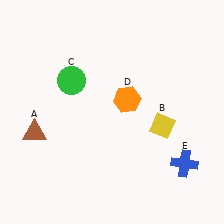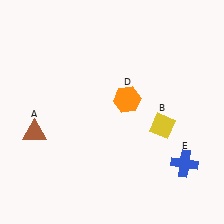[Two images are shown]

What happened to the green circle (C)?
The green circle (C) was removed in Image 2. It was in the top-left area of Image 1.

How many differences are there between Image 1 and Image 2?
There is 1 difference between the two images.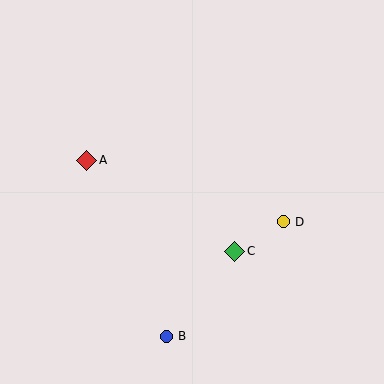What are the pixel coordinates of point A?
Point A is at (87, 160).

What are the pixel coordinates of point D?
Point D is at (283, 222).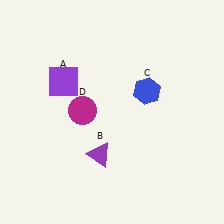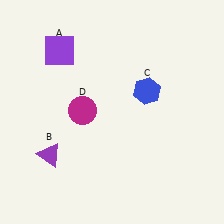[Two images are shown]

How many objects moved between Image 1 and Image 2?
2 objects moved between the two images.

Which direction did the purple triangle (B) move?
The purple triangle (B) moved left.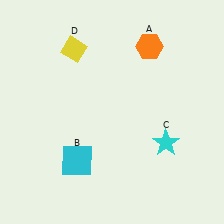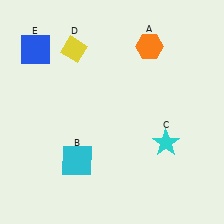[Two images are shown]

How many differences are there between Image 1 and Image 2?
There is 1 difference between the two images.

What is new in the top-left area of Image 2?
A blue square (E) was added in the top-left area of Image 2.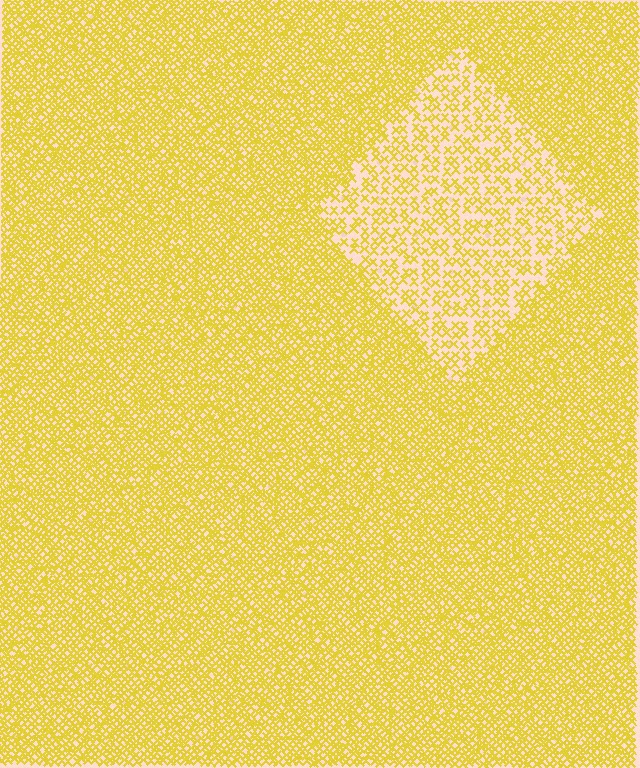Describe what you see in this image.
The image contains small yellow elements arranged at two different densities. A diamond-shaped region is visible where the elements are less densely packed than the surrounding area.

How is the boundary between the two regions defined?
The boundary is defined by a change in element density (approximately 2.3x ratio). All elements are the same color, size, and shape.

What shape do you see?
I see a diamond.